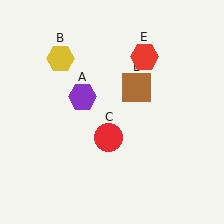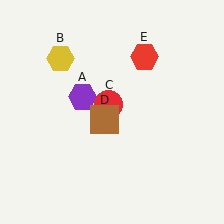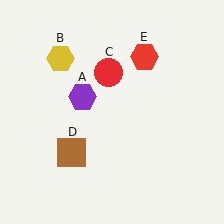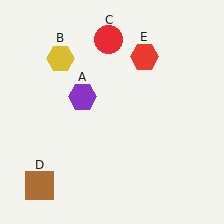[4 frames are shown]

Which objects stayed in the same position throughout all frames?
Purple hexagon (object A) and yellow hexagon (object B) and red hexagon (object E) remained stationary.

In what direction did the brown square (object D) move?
The brown square (object D) moved down and to the left.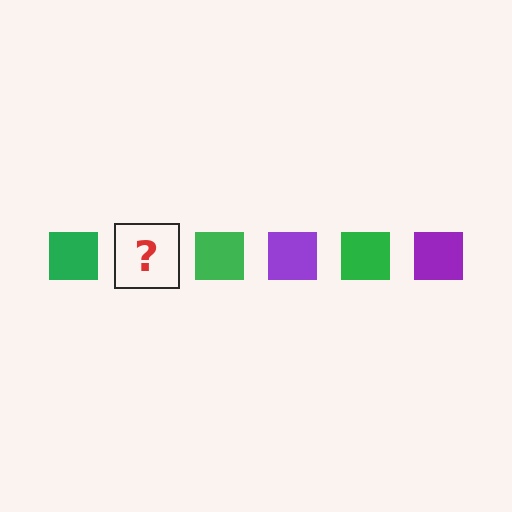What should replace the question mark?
The question mark should be replaced with a purple square.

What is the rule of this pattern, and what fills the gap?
The rule is that the pattern cycles through green, purple squares. The gap should be filled with a purple square.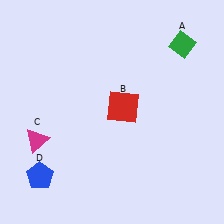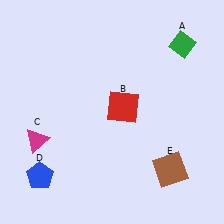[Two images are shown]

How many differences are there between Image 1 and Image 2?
There is 1 difference between the two images.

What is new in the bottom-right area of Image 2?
A brown square (E) was added in the bottom-right area of Image 2.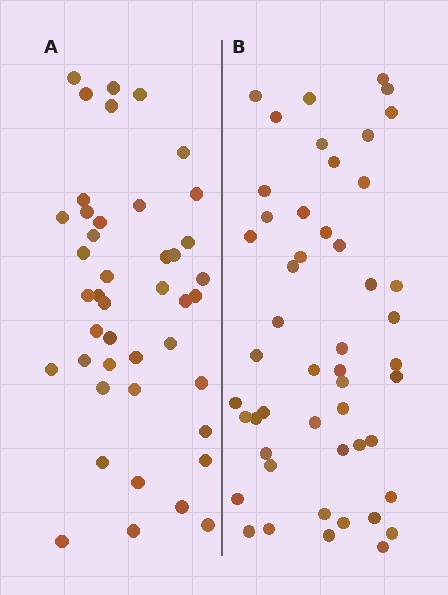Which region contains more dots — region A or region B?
Region B (the right region) has more dots.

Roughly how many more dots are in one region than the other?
Region B has roughly 8 or so more dots than region A.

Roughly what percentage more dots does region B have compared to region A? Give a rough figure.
About 15% more.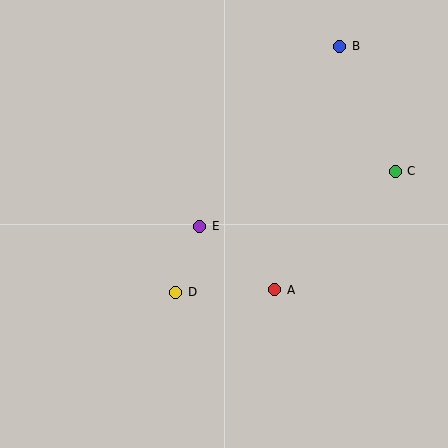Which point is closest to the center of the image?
Point E at (200, 226) is closest to the center.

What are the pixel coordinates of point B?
Point B is at (340, 46).